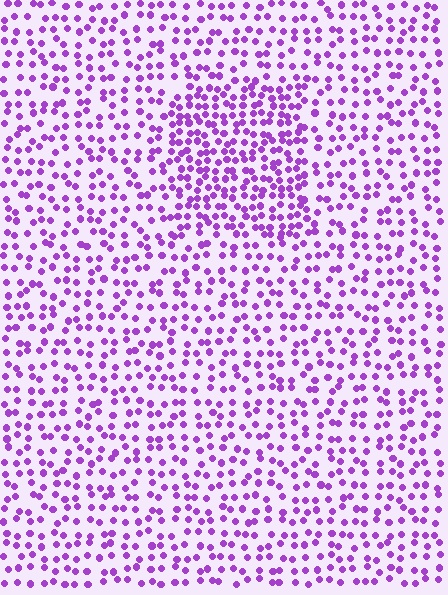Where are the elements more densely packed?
The elements are more densely packed inside the rectangle boundary.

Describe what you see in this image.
The image contains small purple elements arranged at two different densities. A rectangle-shaped region is visible where the elements are more densely packed than the surrounding area.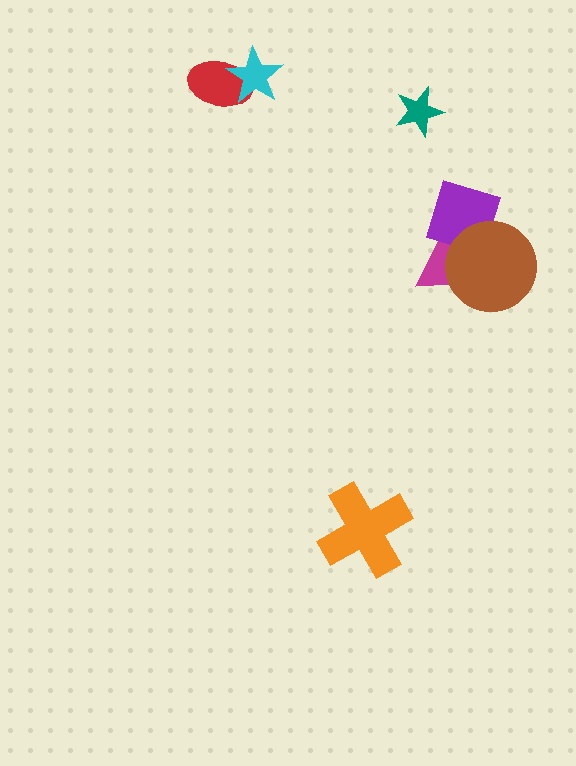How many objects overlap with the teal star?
0 objects overlap with the teal star.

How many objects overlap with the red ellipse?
1 object overlaps with the red ellipse.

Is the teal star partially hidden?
No, no other shape covers it.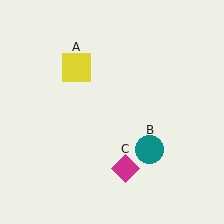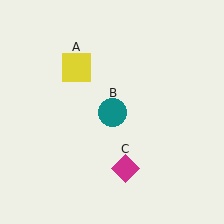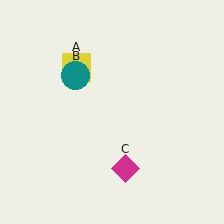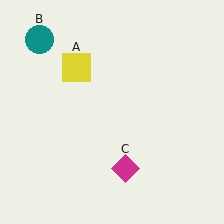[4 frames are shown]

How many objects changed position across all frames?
1 object changed position: teal circle (object B).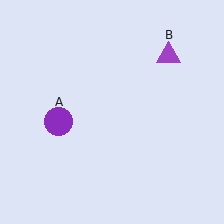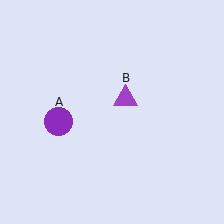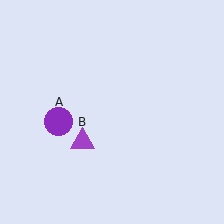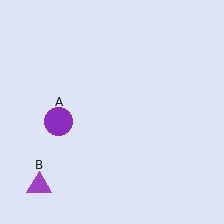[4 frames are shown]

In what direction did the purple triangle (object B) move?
The purple triangle (object B) moved down and to the left.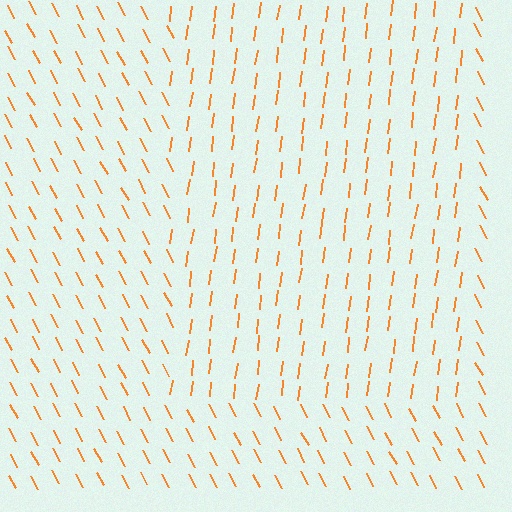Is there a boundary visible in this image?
Yes, there is a texture boundary formed by a change in line orientation.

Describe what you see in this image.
The image is filled with small orange line segments. A rectangle region in the image has lines oriented differently from the surrounding lines, creating a visible texture boundary.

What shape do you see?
I see a rectangle.